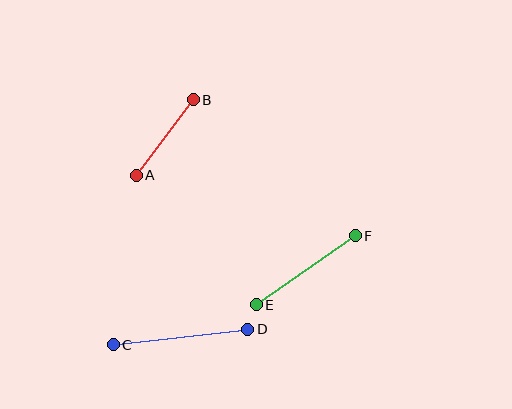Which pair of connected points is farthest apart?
Points C and D are farthest apart.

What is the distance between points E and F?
The distance is approximately 121 pixels.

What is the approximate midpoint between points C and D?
The midpoint is at approximately (181, 337) pixels.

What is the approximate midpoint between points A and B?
The midpoint is at approximately (165, 138) pixels.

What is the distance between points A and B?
The distance is approximately 95 pixels.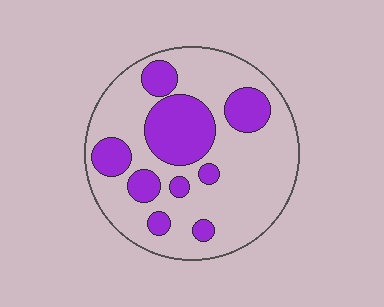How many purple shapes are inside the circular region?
9.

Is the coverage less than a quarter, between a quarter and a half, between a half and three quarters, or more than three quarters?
Between a quarter and a half.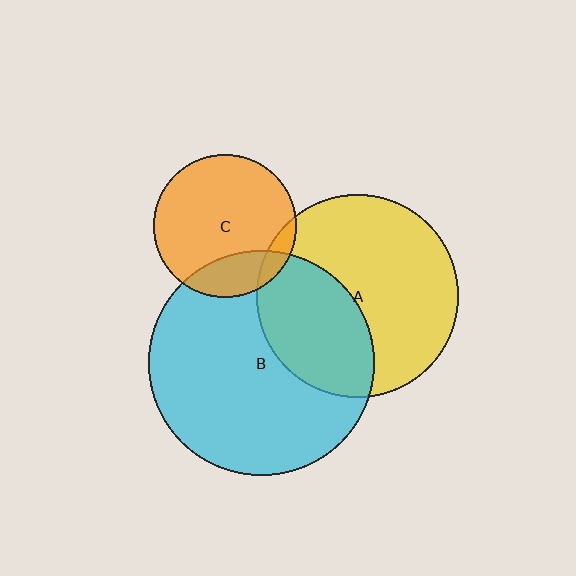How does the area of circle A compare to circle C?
Approximately 2.0 times.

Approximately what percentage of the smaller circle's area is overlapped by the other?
Approximately 10%.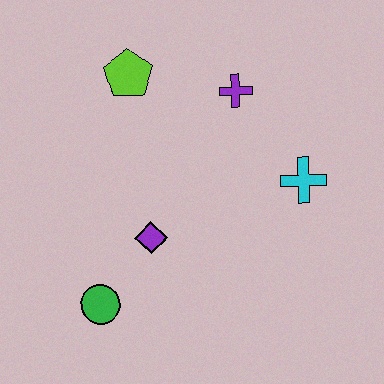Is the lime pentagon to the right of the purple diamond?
No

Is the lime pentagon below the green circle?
No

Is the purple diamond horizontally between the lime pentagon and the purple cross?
Yes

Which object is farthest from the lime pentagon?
The green circle is farthest from the lime pentagon.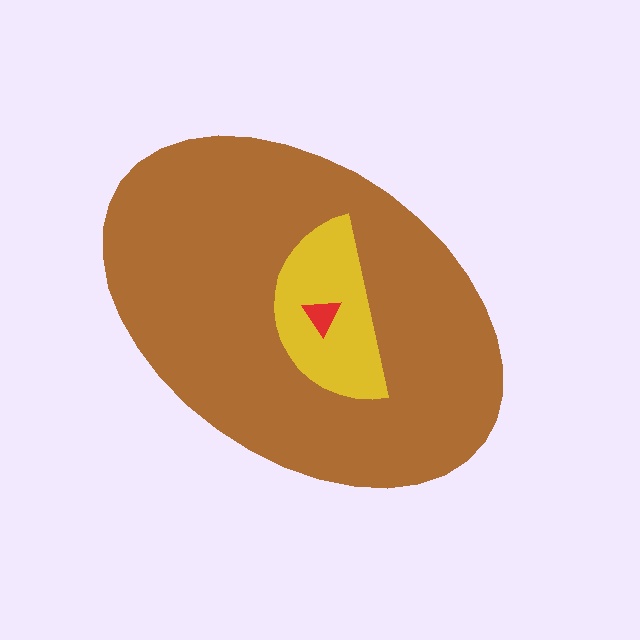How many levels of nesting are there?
3.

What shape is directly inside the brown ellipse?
The yellow semicircle.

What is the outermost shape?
The brown ellipse.